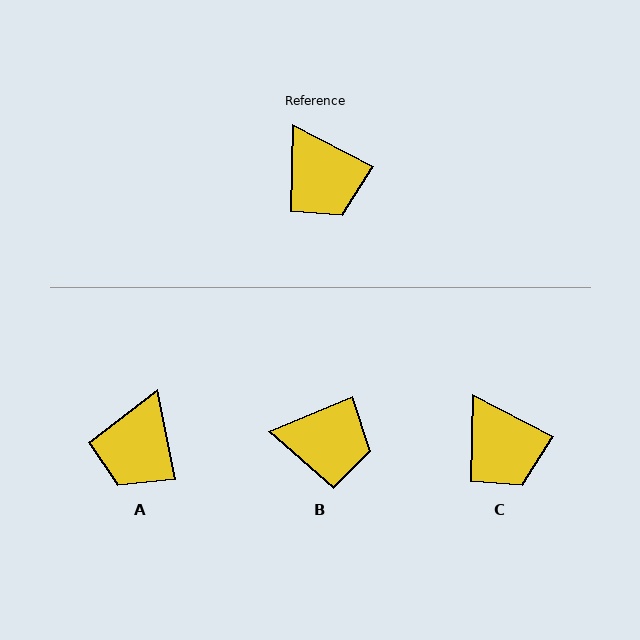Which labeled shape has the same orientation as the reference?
C.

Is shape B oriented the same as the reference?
No, it is off by about 50 degrees.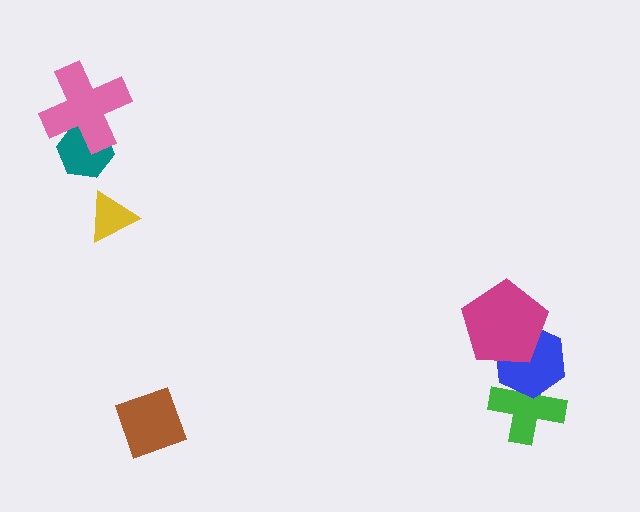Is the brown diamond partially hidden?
No, no other shape covers it.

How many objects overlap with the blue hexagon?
2 objects overlap with the blue hexagon.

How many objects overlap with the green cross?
1 object overlaps with the green cross.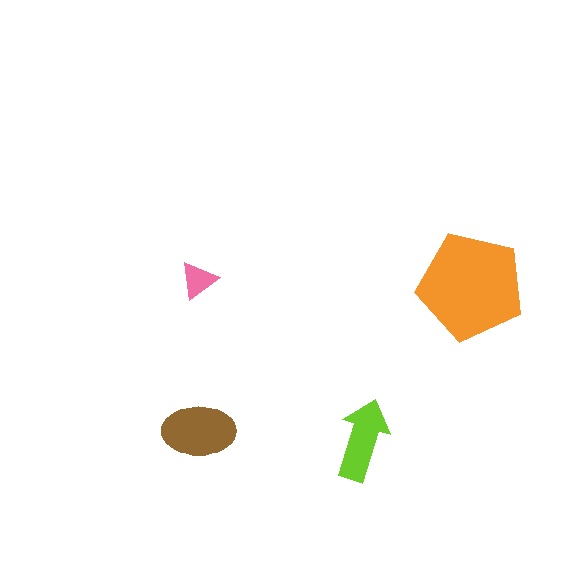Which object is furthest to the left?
The pink triangle is leftmost.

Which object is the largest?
The orange pentagon.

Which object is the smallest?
The pink triangle.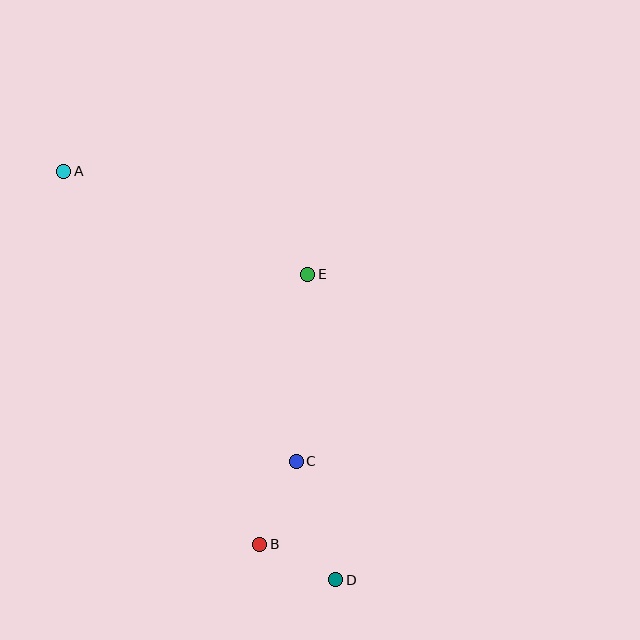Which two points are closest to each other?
Points B and D are closest to each other.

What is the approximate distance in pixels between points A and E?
The distance between A and E is approximately 265 pixels.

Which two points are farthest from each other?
Points A and D are farthest from each other.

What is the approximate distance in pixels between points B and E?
The distance between B and E is approximately 274 pixels.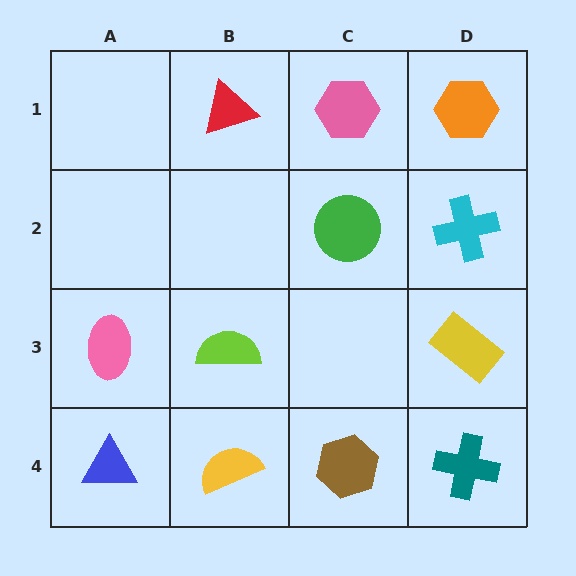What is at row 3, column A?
A pink ellipse.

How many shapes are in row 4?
4 shapes.